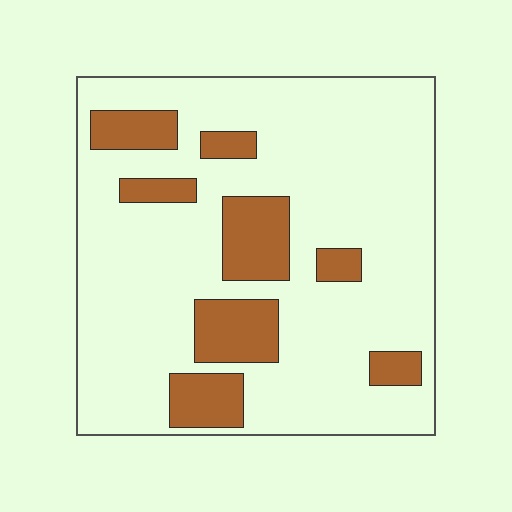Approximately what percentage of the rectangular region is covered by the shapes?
Approximately 20%.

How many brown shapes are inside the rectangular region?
8.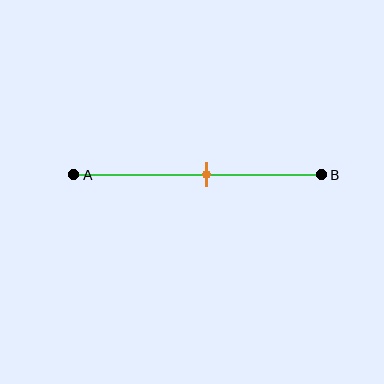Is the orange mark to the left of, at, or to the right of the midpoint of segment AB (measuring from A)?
The orange mark is to the right of the midpoint of segment AB.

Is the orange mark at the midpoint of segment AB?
No, the mark is at about 55% from A, not at the 50% midpoint.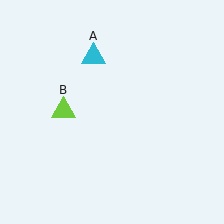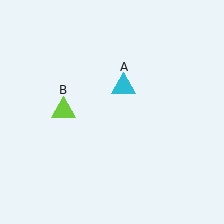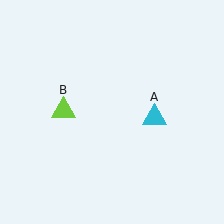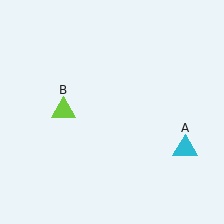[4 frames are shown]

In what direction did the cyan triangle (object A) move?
The cyan triangle (object A) moved down and to the right.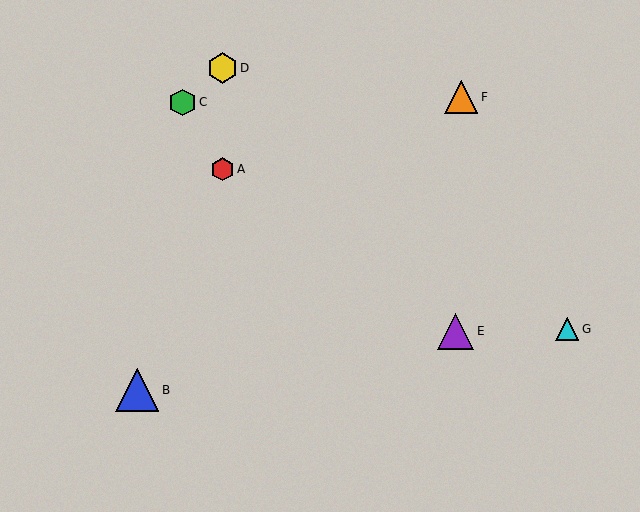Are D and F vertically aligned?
No, D is at x≈222 and F is at x≈461.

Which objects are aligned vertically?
Objects A, D are aligned vertically.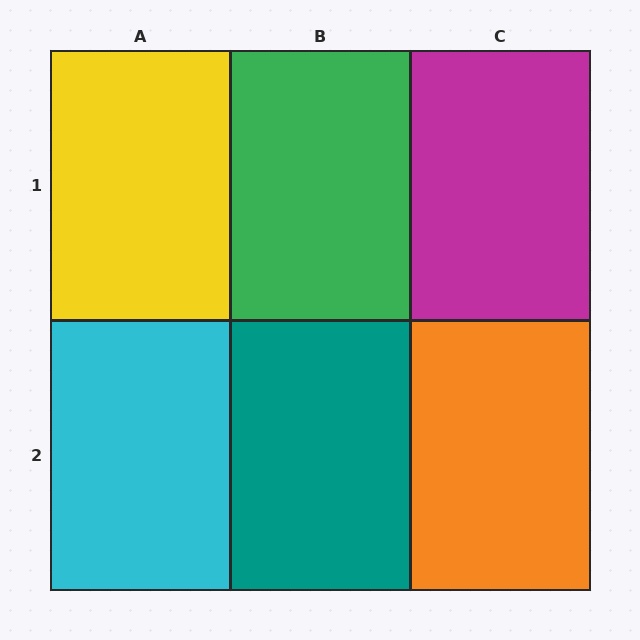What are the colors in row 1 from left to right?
Yellow, green, magenta.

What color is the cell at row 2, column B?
Teal.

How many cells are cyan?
1 cell is cyan.